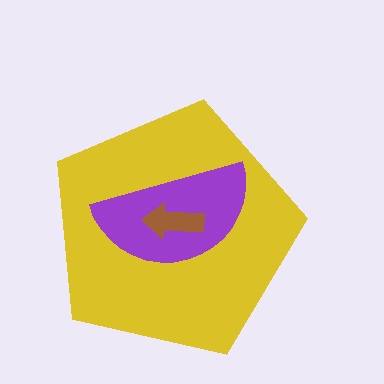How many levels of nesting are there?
3.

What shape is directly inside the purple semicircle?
The brown arrow.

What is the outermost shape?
The yellow pentagon.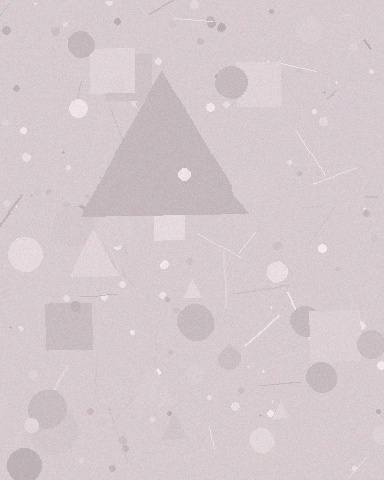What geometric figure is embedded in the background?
A triangle is embedded in the background.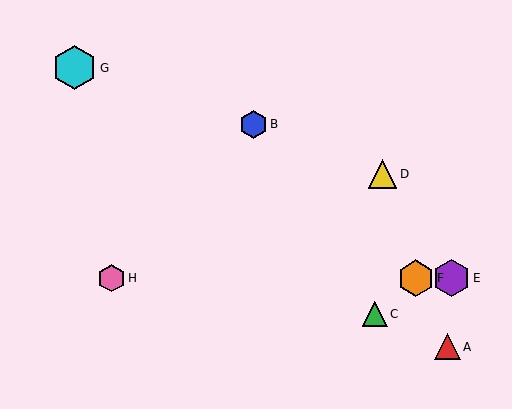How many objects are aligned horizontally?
3 objects (E, F, H) are aligned horizontally.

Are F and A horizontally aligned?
No, F is at y≈278 and A is at y≈347.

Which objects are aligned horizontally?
Objects E, F, H are aligned horizontally.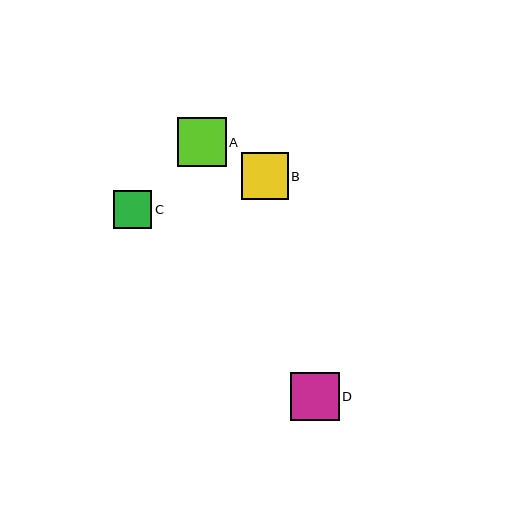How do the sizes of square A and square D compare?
Square A and square D are approximately the same size.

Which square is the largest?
Square A is the largest with a size of approximately 49 pixels.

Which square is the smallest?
Square C is the smallest with a size of approximately 38 pixels.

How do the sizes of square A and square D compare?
Square A and square D are approximately the same size.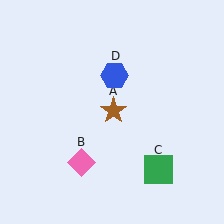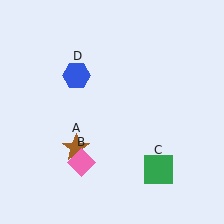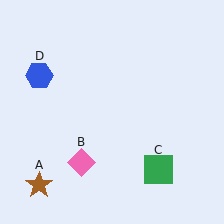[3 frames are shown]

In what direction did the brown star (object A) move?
The brown star (object A) moved down and to the left.